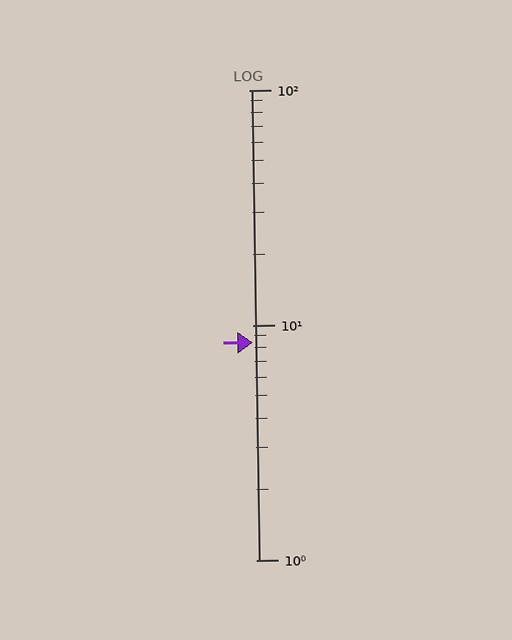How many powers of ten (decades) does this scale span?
The scale spans 2 decades, from 1 to 100.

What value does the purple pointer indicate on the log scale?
The pointer indicates approximately 8.4.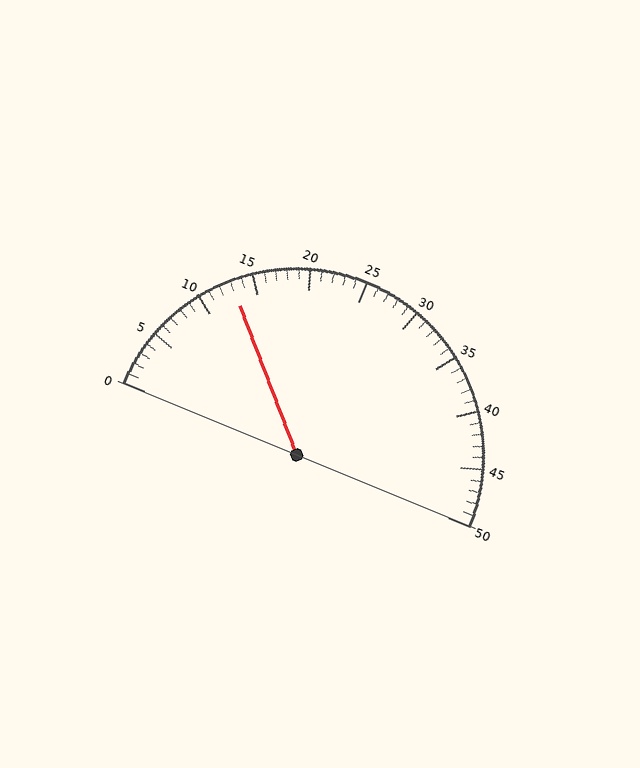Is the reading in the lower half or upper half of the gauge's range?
The reading is in the lower half of the range (0 to 50).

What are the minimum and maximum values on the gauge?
The gauge ranges from 0 to 50.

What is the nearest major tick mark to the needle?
The nearest major tick mark is 15.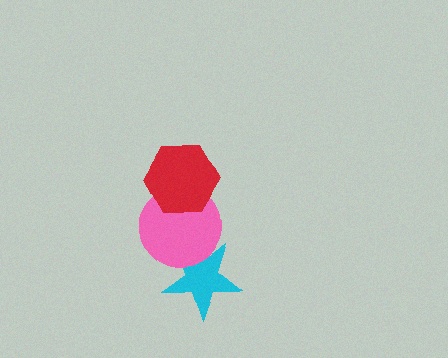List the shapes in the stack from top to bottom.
From top to bottom: the red hexagon, the pink circle, the cyan star.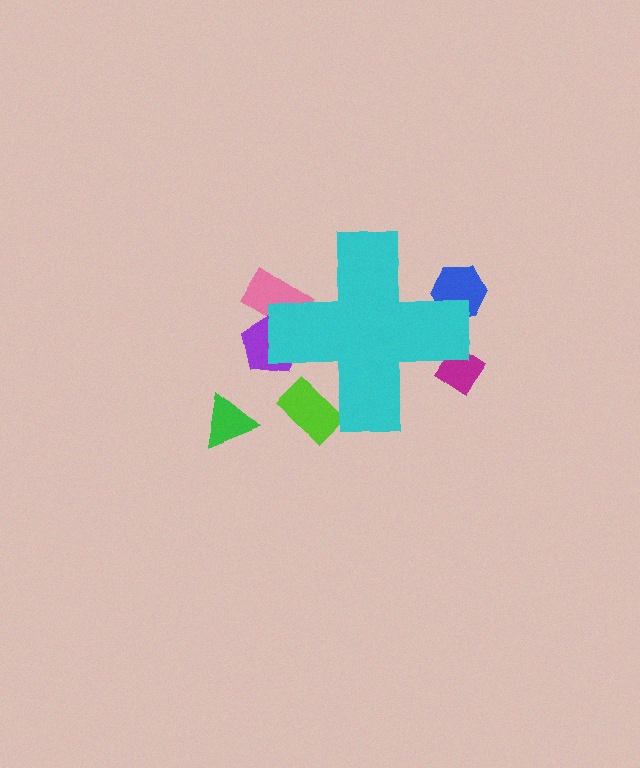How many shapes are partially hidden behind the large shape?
5 shapes are partially hidden.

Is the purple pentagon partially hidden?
Yes, the purple pentagon is partially hidden behind the cyan cross.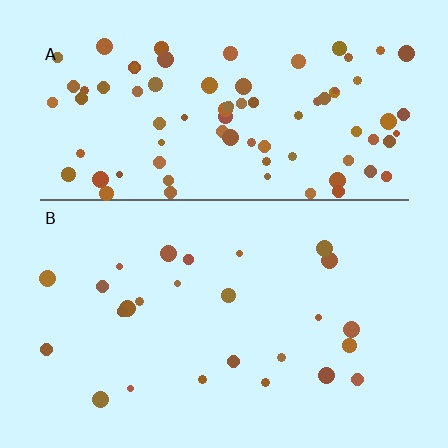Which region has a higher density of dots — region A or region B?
A (the top).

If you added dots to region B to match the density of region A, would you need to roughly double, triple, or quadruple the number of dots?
Approximately triple.